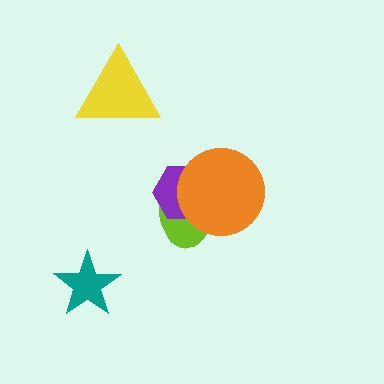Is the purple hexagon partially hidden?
Yes, it is partially covered by another shape.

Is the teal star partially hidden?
No, no other shape covers it.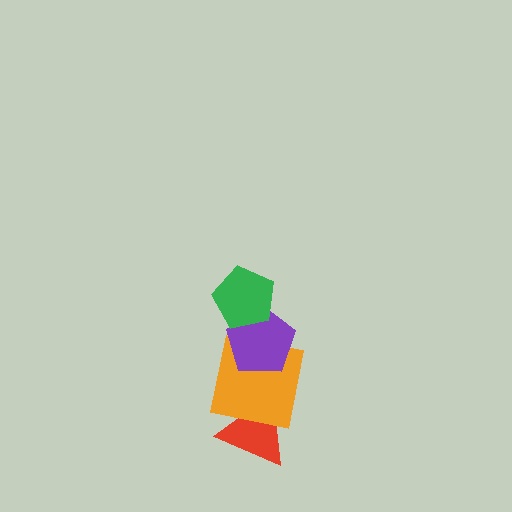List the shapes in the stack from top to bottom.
From top to bottom: the green pentagon, the purple pentagon, the orange square, the red triangle.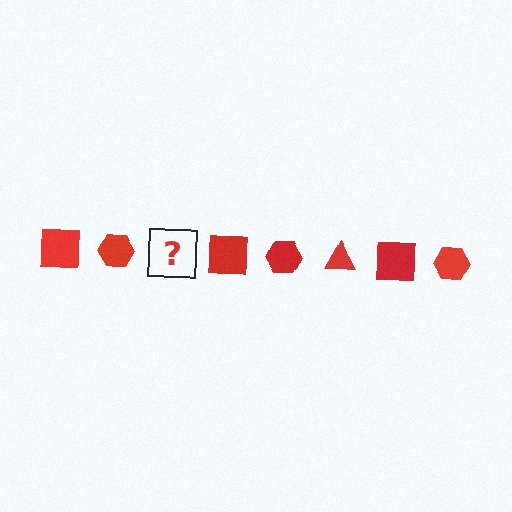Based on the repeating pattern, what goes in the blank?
The blank should be a red triangle.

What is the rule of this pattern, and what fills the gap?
The rule is that the pattern cycles through square, hexagon, triangle shapes in red. The gap should be filled with a red triangle.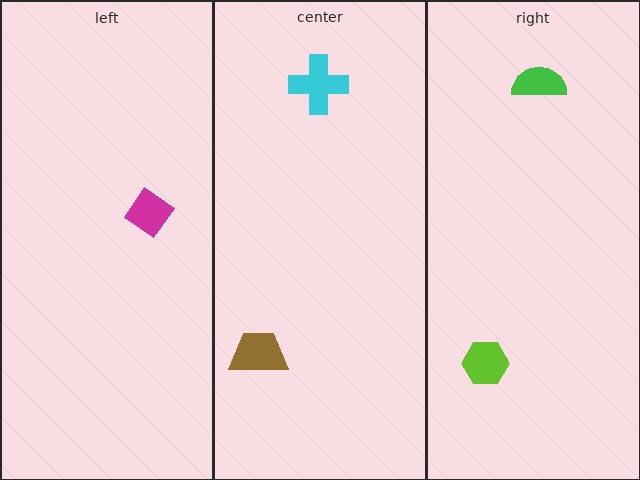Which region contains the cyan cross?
The center region.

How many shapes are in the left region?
1.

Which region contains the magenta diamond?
The left region.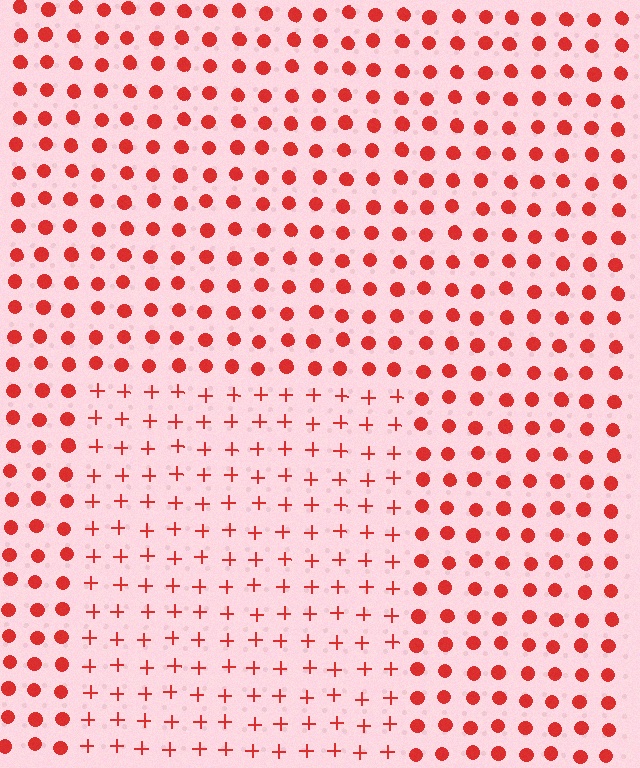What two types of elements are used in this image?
The image uses plus signs inside the rectangle region and circles outside it.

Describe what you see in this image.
The image is filled with small red elements arranged in a uniform grid. A rectangle-shaped region contains plus signs, while the surrounding area contains circles. The boundary is defined purely by the change in element shape.